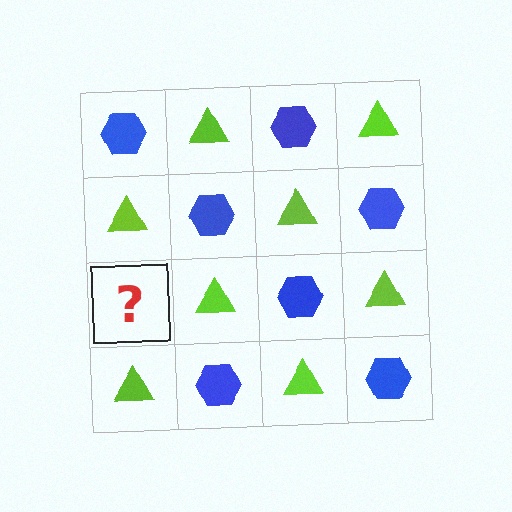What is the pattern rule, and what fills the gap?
The rule is that it alternates blue hexagon and lime triangle in a checkerboard pattern. The gap should be filled with a blue hexagon.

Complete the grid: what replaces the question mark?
The question mark should be replaced with a blue hexagon.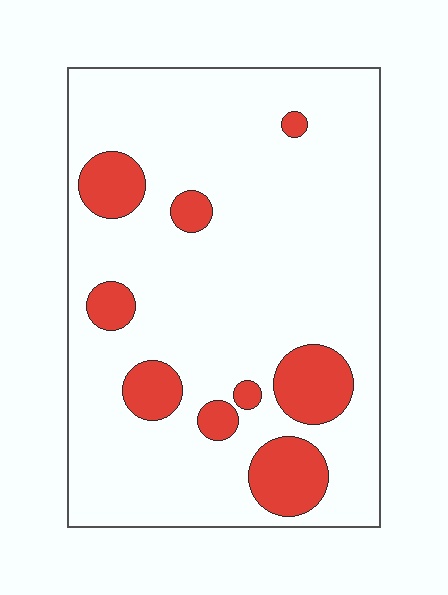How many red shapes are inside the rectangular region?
9.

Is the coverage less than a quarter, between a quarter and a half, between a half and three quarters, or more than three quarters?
Less than a quarter.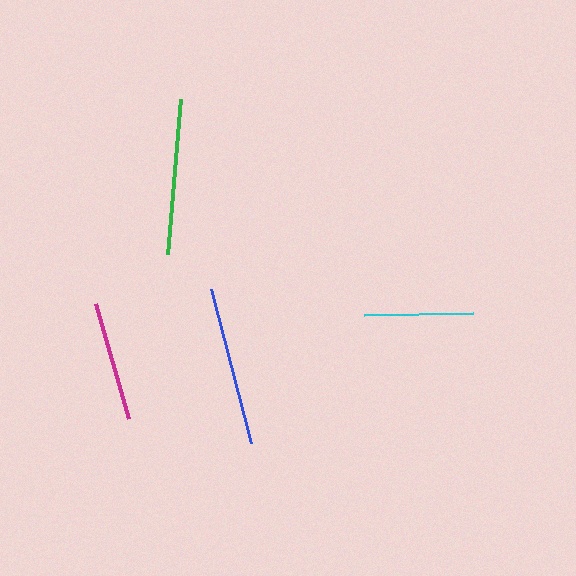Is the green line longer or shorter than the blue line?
The blue line is longer than the green line.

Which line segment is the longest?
The blue line is the longest at approximately 158 pixels.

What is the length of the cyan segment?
The cyan segment is approximately 109 pixels long.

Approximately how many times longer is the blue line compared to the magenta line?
The blue line is approximately 1.3 times the length of the magenta line.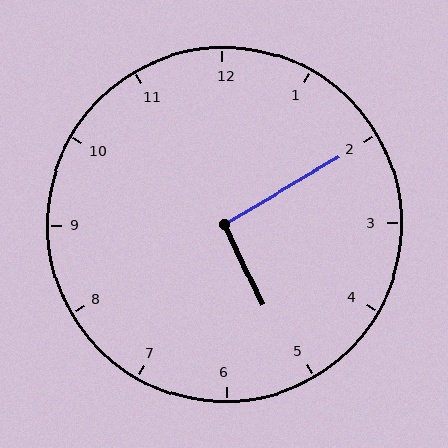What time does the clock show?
5:10.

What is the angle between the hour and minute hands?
Approximately 95 degrees.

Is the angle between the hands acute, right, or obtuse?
It is right.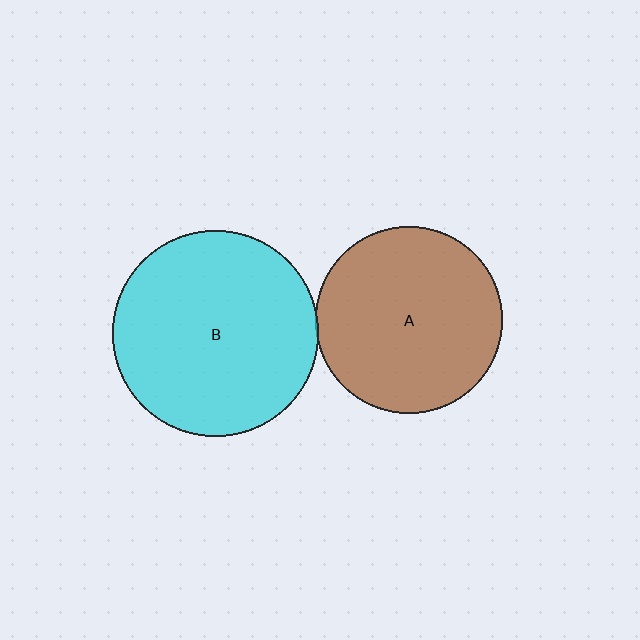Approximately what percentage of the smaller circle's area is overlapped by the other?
Approximately 5%.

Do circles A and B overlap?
Yes.